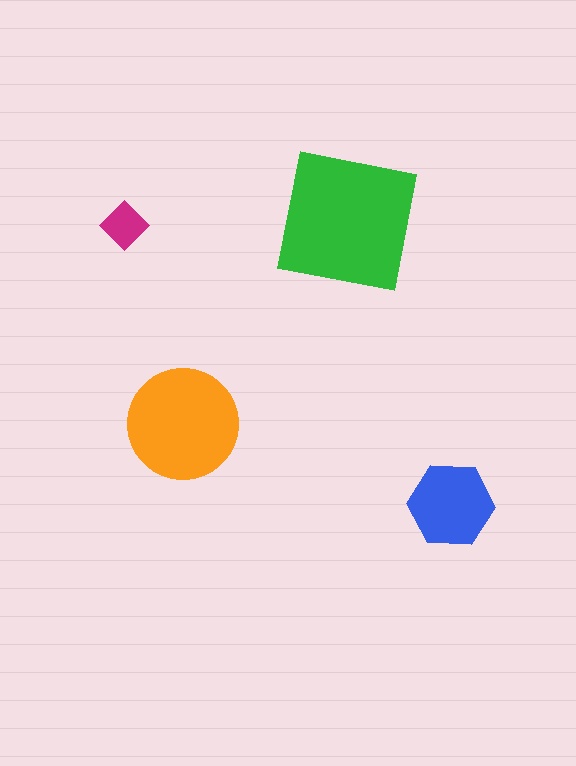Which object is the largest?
The green square.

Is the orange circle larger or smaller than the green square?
Smaller.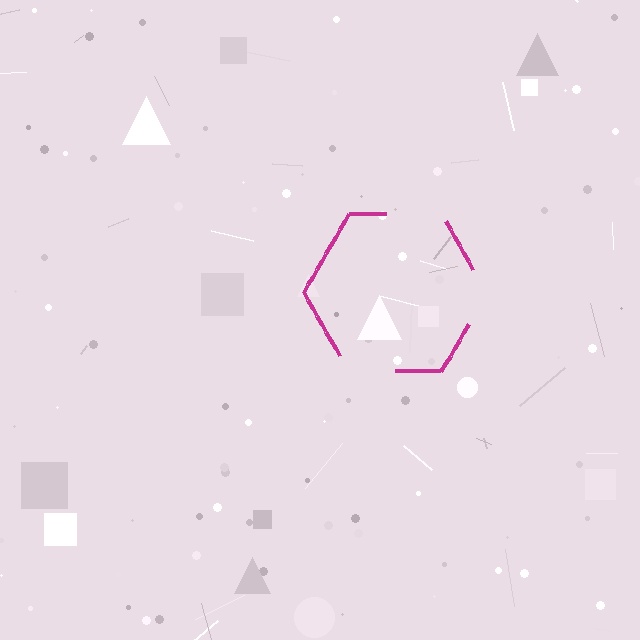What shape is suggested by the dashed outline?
The dashed outline suggests a hexagon.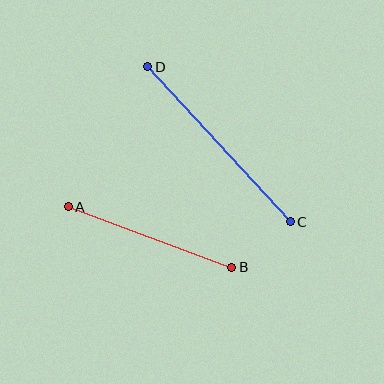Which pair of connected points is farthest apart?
Points C and D are farthest apart.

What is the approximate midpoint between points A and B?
The midpoint is at approximately (150, 237) pixels.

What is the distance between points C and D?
The distance is approximately 211 pixels.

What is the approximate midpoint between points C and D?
The midpoint is at approximately (219, 144) pixels.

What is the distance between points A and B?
The distance is approximately 174 pixels.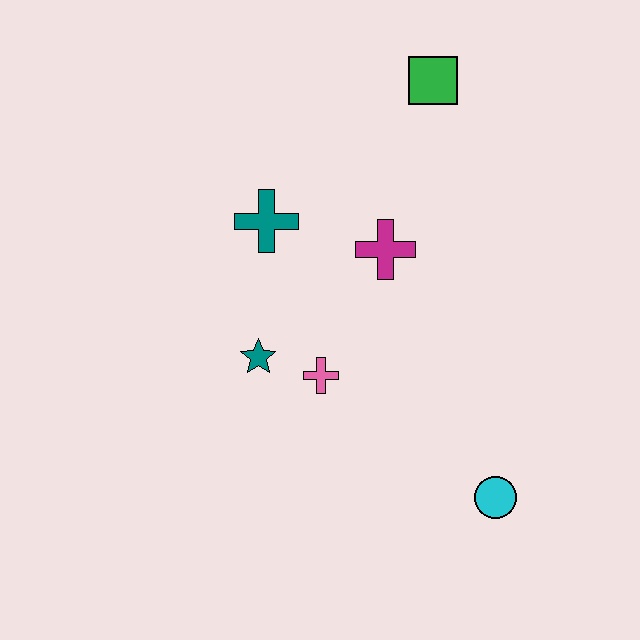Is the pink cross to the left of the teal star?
No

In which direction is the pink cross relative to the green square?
The pink cross is below the green square.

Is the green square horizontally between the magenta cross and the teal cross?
No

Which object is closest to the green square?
The magenta cross is closest to the green square.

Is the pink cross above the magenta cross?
No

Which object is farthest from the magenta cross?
The cyan circle is farthest from the magenta cross.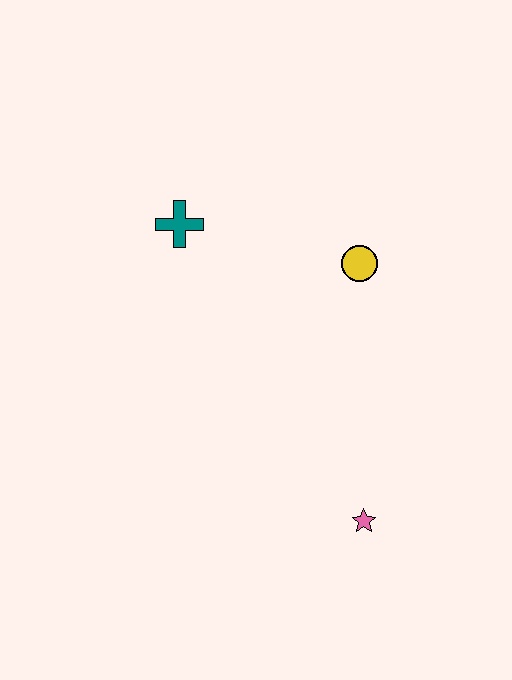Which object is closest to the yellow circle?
The teal cross is closest to the yellow circle.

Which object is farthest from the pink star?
The teal cross is farthest from the pink star.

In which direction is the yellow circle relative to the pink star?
The yellow circle is above the pink star.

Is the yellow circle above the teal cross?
No